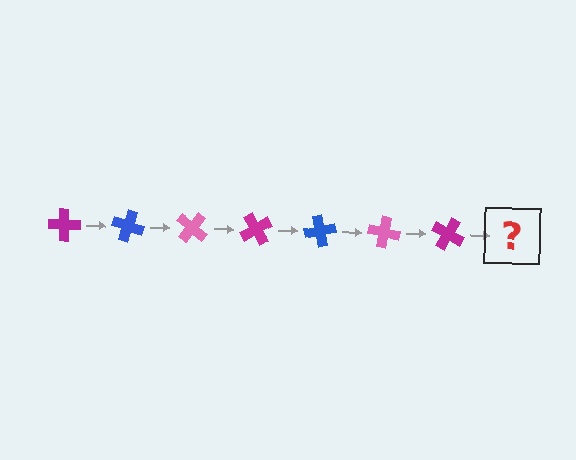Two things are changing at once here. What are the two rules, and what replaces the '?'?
The two rules are that it rotates 20 degrees each step and the color cycles through magenta, blue, and pink. The '?' should be a blue cross, rotated 140 degrees from the start.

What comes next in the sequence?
The next element should be a blue cross, rotated 140 degrees from the start.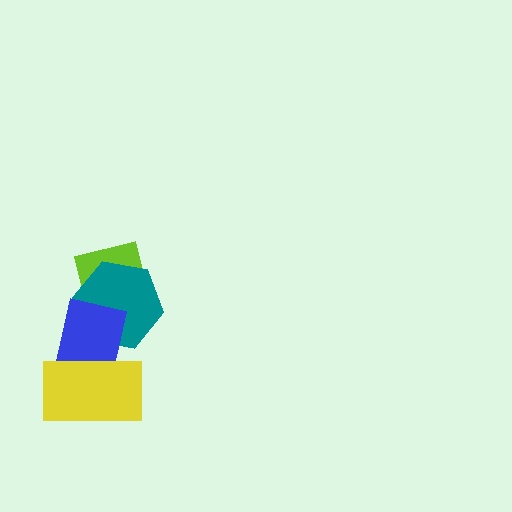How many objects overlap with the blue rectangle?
2 objects overlap with the blue rectangle.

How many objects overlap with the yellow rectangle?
1 object overlaps with the yellow rectangle.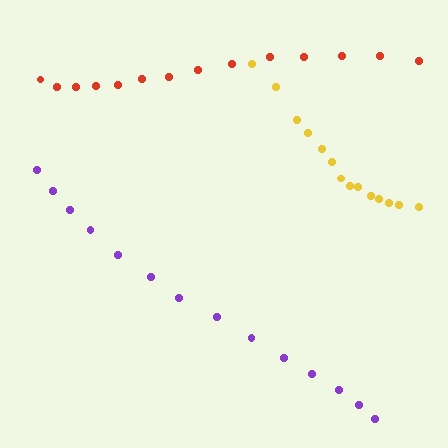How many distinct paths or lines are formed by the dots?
There are 3 distinct paths.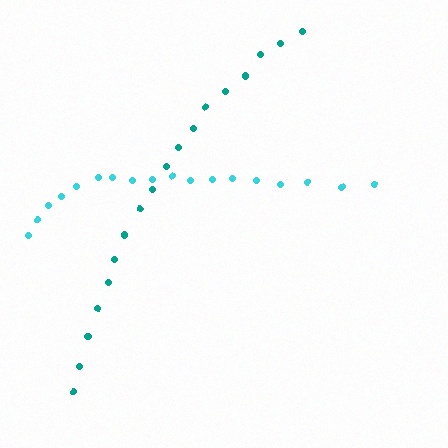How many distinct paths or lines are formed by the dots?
There are 2 distinct paths.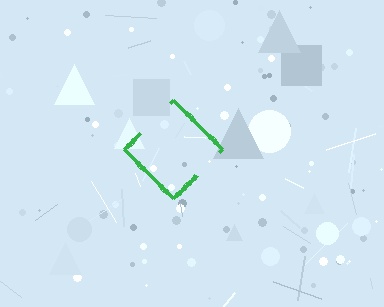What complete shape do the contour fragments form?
The contour fragments form a diamond.